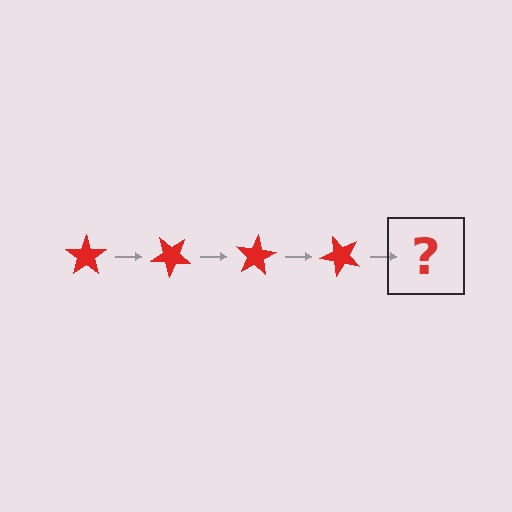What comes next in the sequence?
The next element should be a red star rotated 160 degrees.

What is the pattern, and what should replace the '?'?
The pattern is that the star rotates 40 degrees each step. The '?' should be a red star rotated 160 degrees.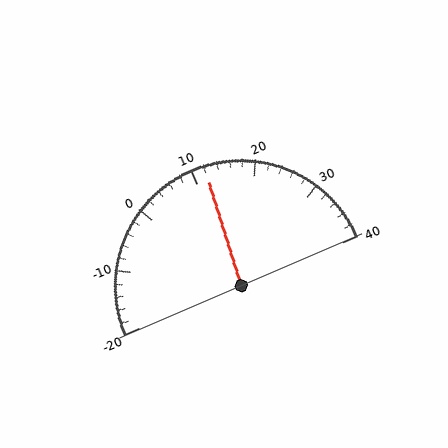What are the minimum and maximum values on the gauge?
The gauge ranges from -20 to 40.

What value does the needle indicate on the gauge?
The needle indicates approximately 12.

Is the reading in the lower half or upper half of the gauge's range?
The reading is in the upper half of the range (-20 to 40).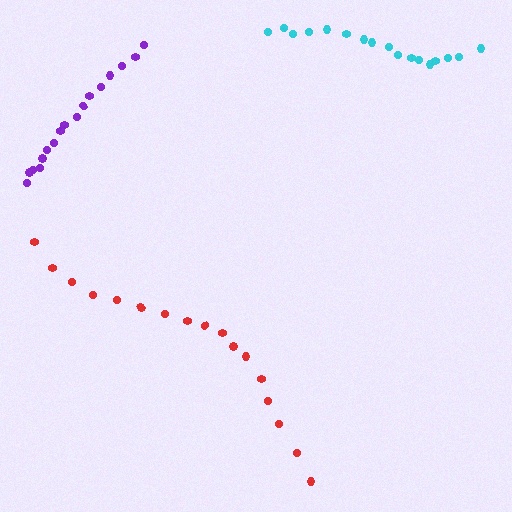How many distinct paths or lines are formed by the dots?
There are 3 distinct paths.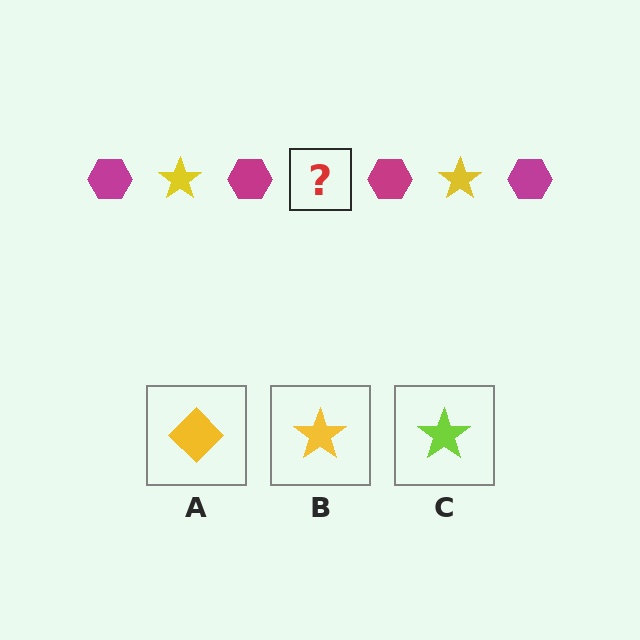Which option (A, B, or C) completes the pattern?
B.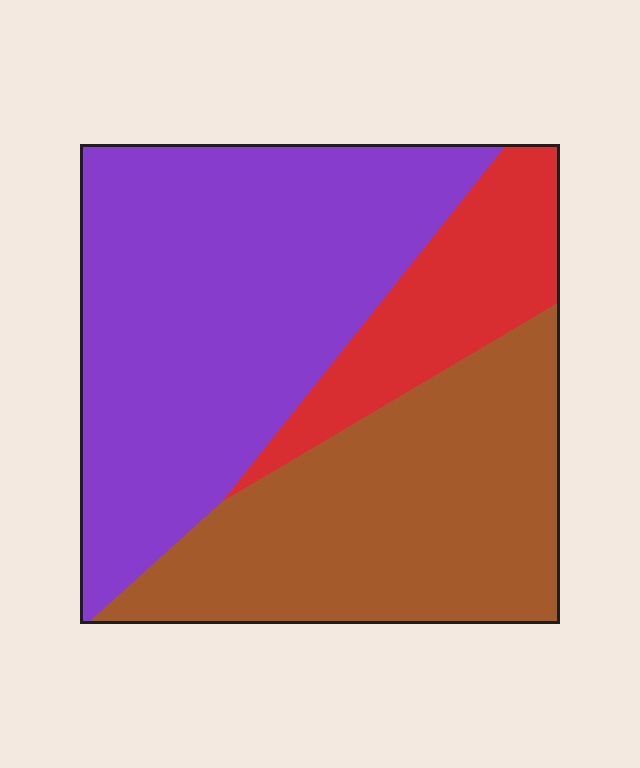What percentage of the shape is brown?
Brown takes up about three eighths (3/8) of the shape.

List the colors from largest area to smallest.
From largest to smallest: purple, brown, red.